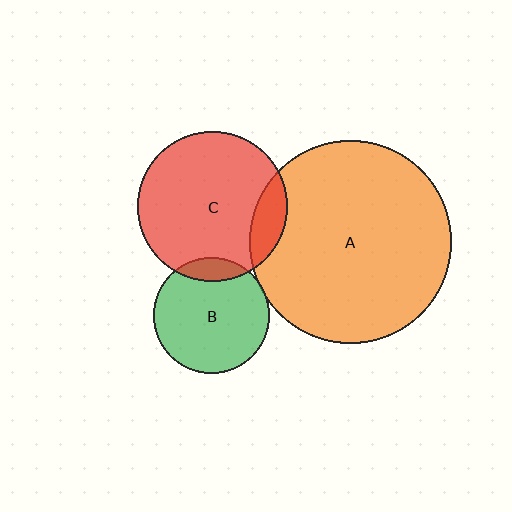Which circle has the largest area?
Circle A (orange).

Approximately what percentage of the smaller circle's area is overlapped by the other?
Approximately 15%.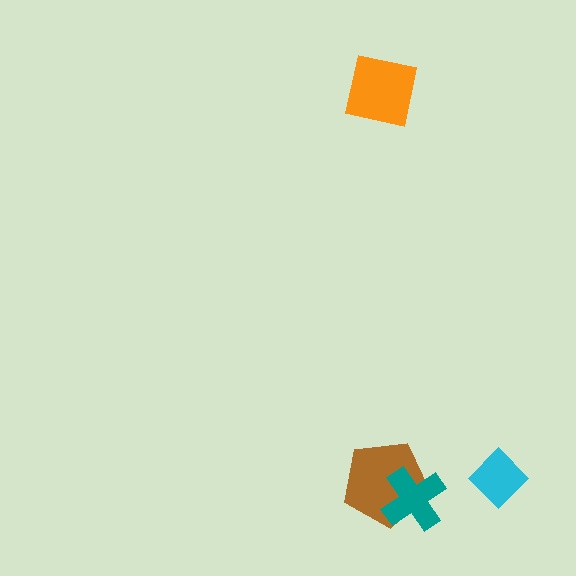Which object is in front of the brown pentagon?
The teal cross is in front of the brown pentagon.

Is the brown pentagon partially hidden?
Yes, it is partially covered by another shape.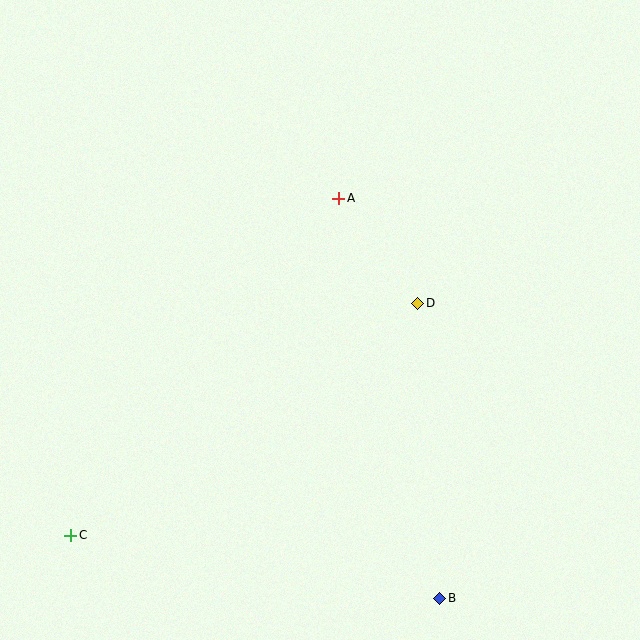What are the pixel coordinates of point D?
Point D is at (418, 303).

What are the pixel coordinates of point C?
Point C is at (71, 535).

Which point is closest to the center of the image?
Point D at (418, 303) is closest to the center.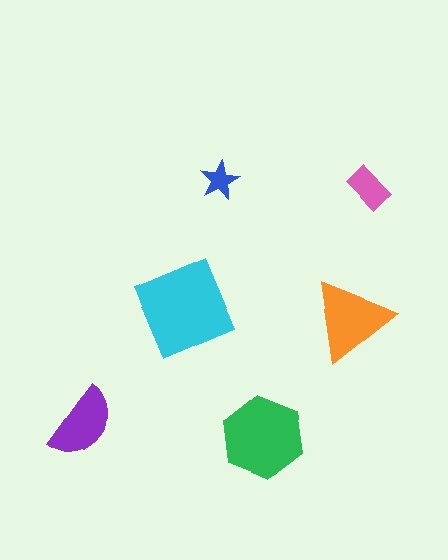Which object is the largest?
The cyan diamond.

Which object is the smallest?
The blue star.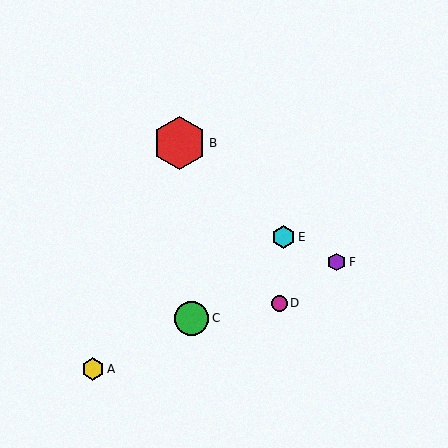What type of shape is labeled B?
Shape B is a red hexagon.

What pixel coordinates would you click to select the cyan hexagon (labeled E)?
Click at (283, 237) to select the cyan hexagon E.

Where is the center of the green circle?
The center of the green circle is at (192, 318).